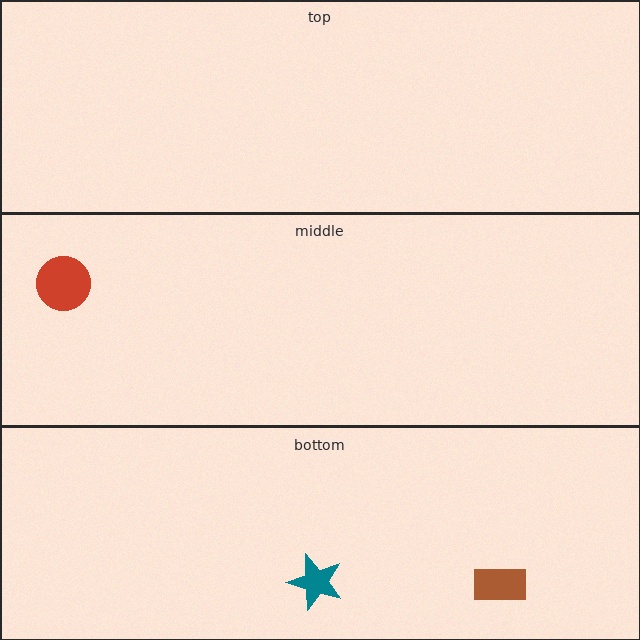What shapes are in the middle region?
The red circle.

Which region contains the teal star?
The bottom region.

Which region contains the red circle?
The middle region.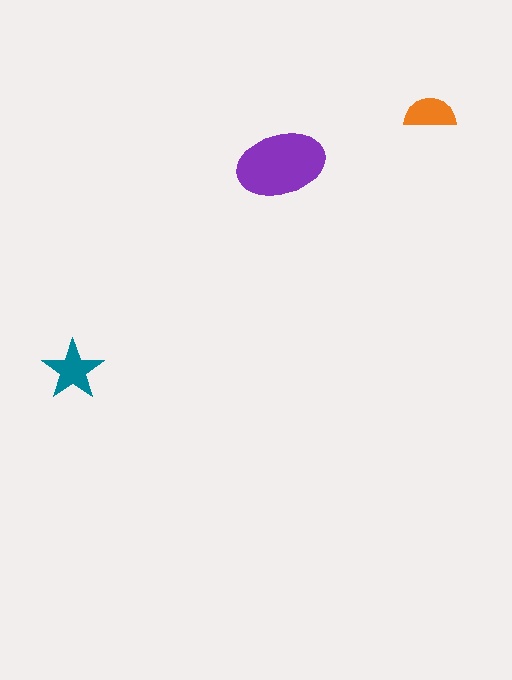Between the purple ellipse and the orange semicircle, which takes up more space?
The purple ellipse.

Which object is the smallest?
The orange semicircle.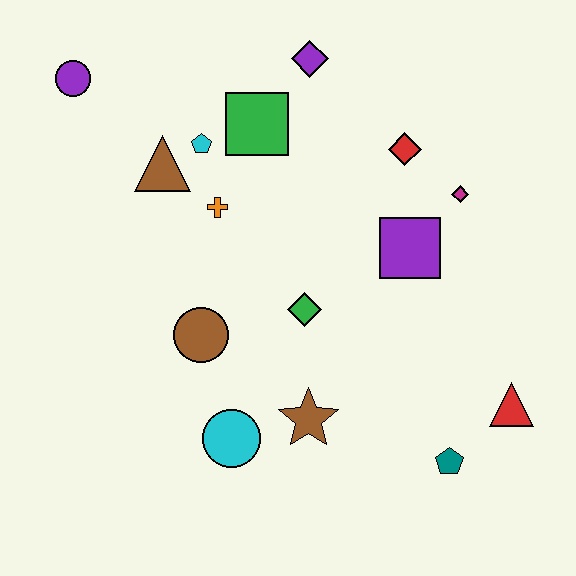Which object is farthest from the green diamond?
The purple circle is farthest from the green diamond.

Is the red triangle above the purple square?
No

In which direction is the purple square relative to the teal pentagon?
The purple square is above the teal pentagon.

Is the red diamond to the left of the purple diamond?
No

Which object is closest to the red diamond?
The magenta diamond is closest to the red diamond.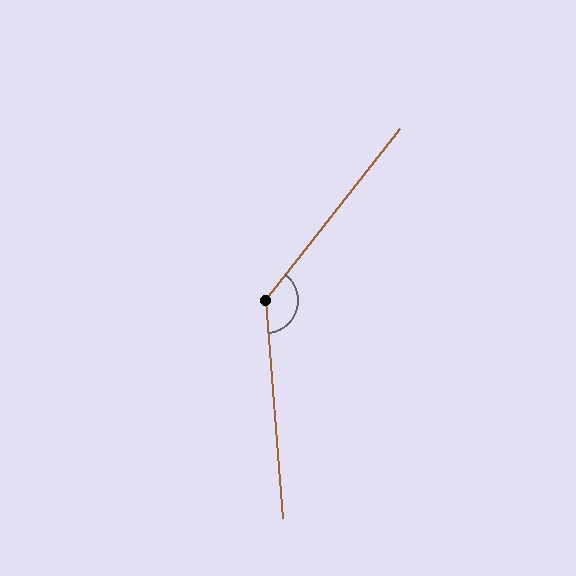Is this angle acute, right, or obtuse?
It is obtuse.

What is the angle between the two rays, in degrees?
Approximately 138 degrees.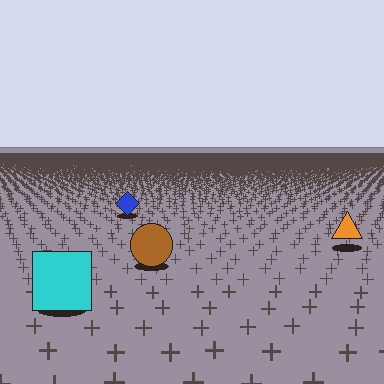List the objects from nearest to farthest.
From nearest to farthest: the cyan square, the brown circle, the orange triangle, the blue diamond.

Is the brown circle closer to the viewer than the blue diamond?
Yes. The brown circle is closer — you can tell from the texture gradient: the ground texture is coarser near it.